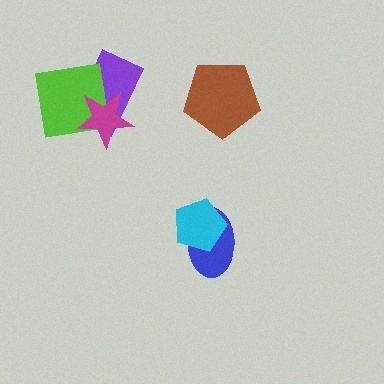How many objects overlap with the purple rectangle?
2 objects overlap with the purple rectangle.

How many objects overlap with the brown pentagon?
0 objects overlap with the brown pentagon.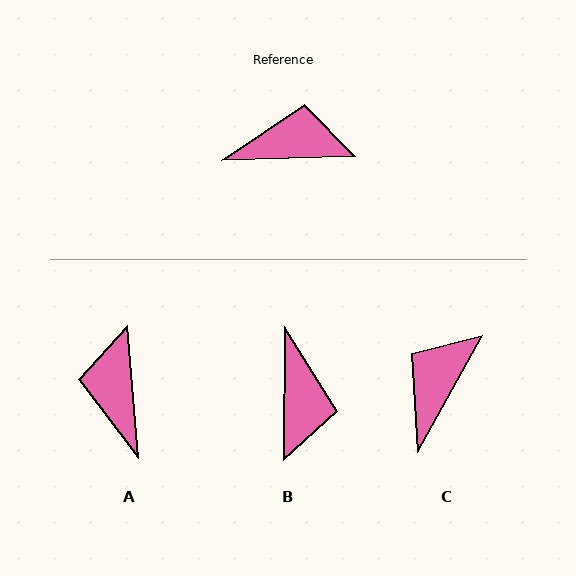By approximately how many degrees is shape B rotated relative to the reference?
Approximately 92 degrees clockwise.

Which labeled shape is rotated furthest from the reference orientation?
A, about 93 degrees away.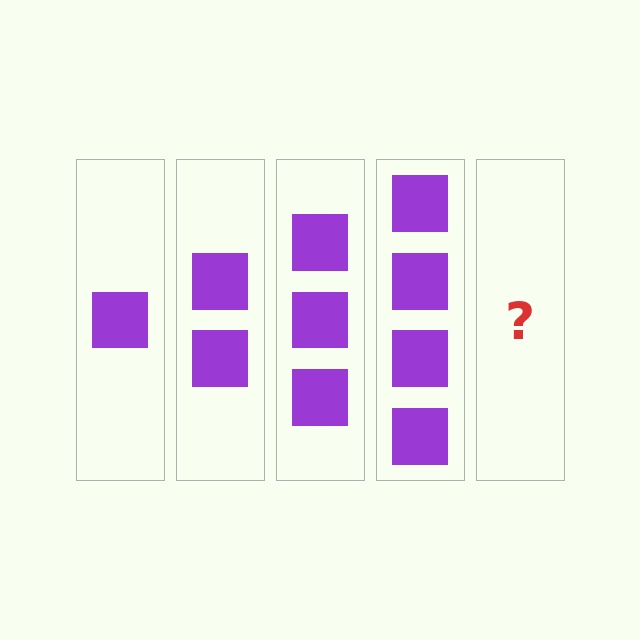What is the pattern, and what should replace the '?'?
The pattern is that each step adds one more square. The '?' should be 5 squares.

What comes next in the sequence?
The next element should be 5 squares.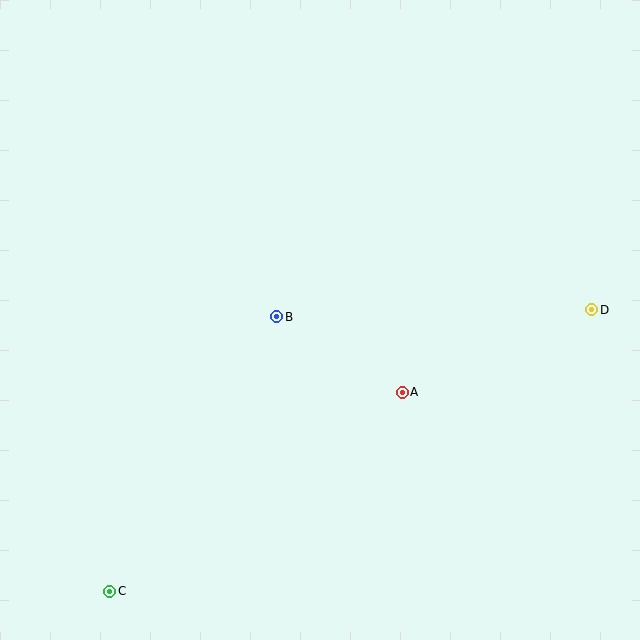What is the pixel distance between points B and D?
The distance between B and D is 315 pixels.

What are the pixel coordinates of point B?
Point B is at (277, 317).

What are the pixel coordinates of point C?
Point C is at (110, 591).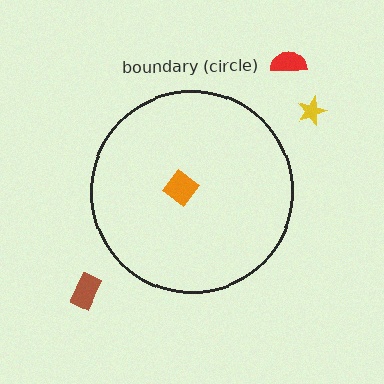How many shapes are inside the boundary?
1 inside, 3 outside.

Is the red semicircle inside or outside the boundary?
Outside.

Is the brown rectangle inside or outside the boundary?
Outside.